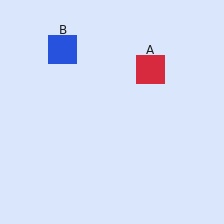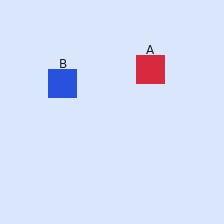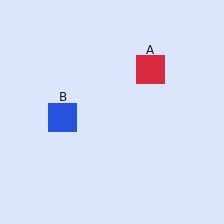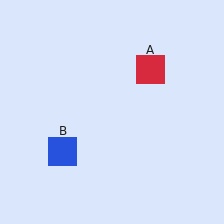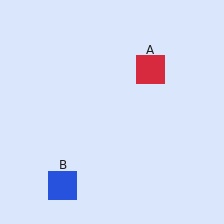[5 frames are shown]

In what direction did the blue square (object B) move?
The blue square (object B) moved down.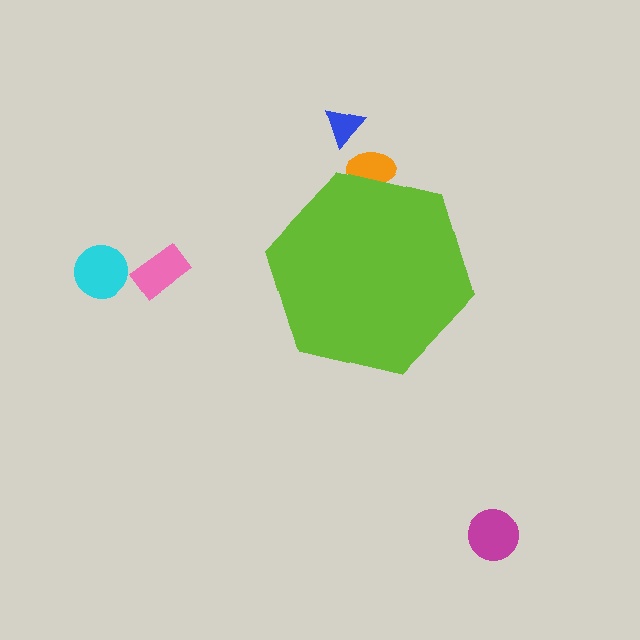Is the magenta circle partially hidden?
No, the magenta circle is fully visible.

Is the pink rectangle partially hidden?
No, the pink rectangle is fully visible.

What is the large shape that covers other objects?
A lime hexagon.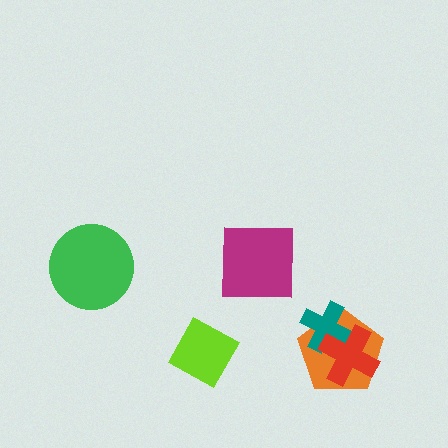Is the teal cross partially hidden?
Yes, it is partially covered by another shape.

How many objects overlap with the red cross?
2 objects overlap with the red cross.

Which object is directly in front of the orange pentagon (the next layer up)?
The teal cross is directly in front of the orange pentagon.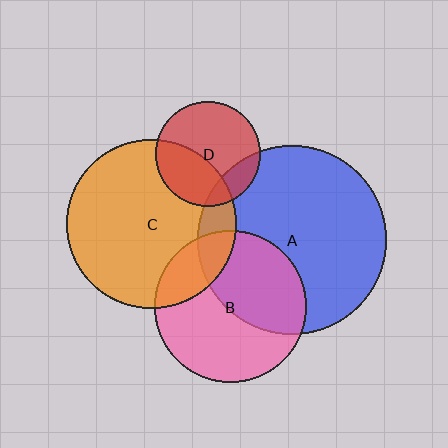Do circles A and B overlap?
Yes.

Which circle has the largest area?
Circle A (blue).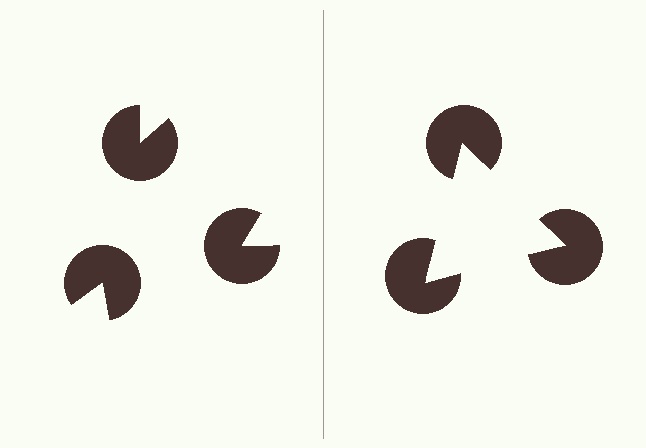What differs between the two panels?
The pac-man discs are positioned identically on both sides; only the wedge orientations differ. On the right they align to a triangle; on the left they are misaligned.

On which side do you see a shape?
An illusory triangle appears on the right side. On the left side the wedge cuts are rotated, so no coherent shape forms.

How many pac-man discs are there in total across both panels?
6 — 3 on each side.